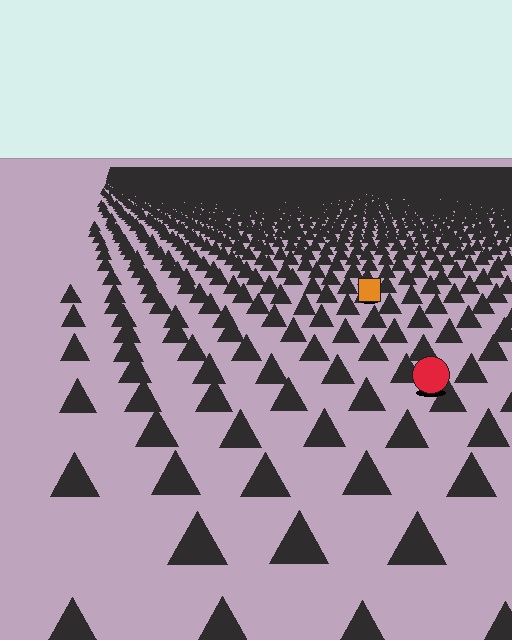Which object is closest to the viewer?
The red circle is closest. The texture marks near it are larger and more spread out.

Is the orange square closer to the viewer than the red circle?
No. The red circle is closer — you can tell from the texture gradient: the ground texture is coarser near it.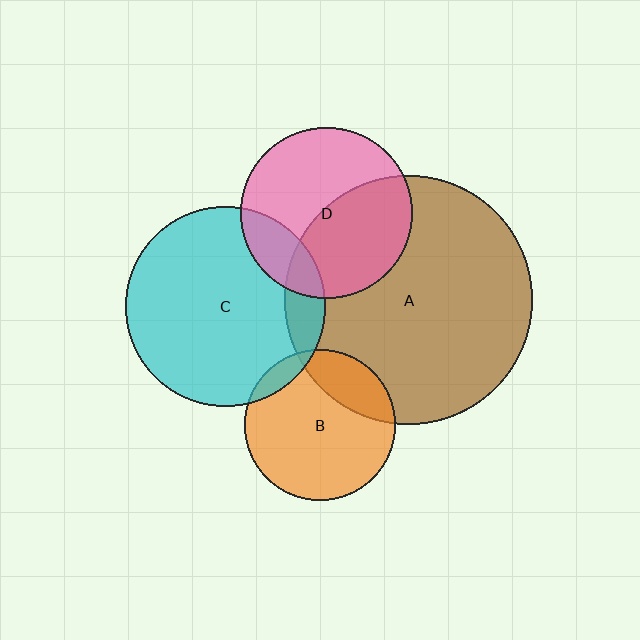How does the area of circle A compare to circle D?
Approximately 2.1 times.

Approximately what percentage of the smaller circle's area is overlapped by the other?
Approximately 10%.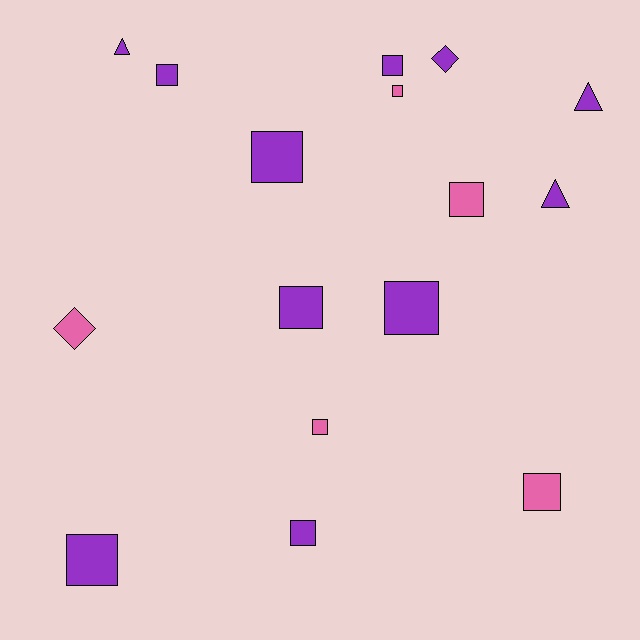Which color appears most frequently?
Purple, with 11 objects.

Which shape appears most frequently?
Square, with 11 objects.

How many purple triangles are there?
There are 3 purple triangles.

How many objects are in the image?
There are 16 objects.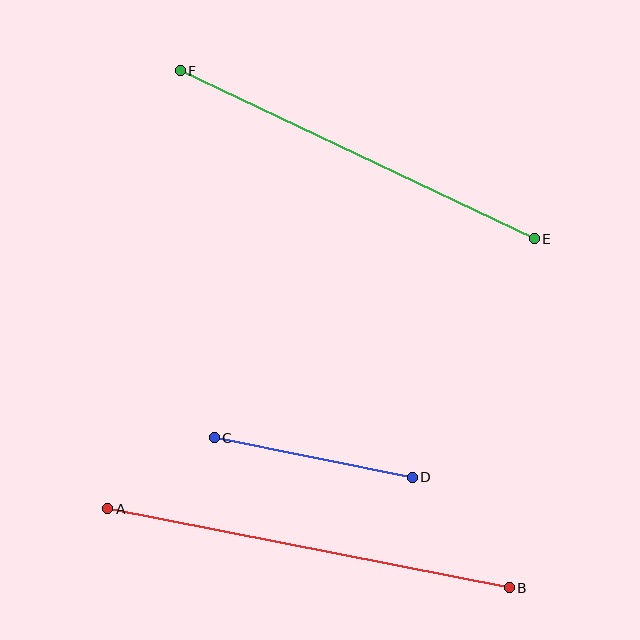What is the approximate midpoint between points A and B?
The midpoint is at approximately (308, 548) pixels.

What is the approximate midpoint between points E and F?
The midpoint is at approximately (357, 155) pixels.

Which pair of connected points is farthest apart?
Points A and B are farthest apart.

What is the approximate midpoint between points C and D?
The midpoint is at approximately (313, 458) pixels.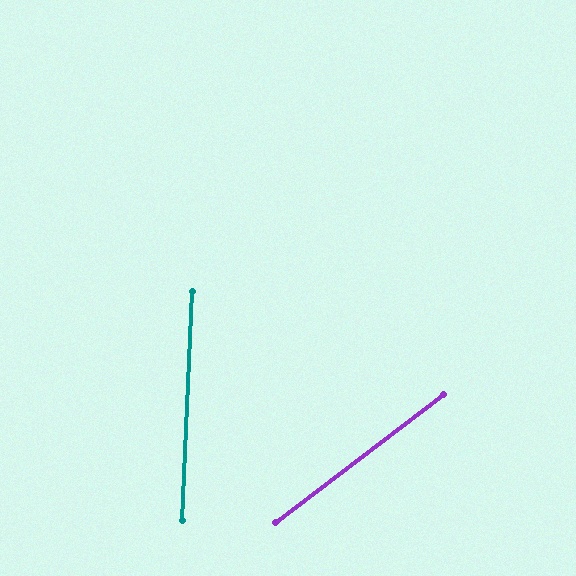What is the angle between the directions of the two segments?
Approximately 50 degrees.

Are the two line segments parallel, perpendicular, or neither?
Neither parallel nor perpendicular — they differ by about 50°.